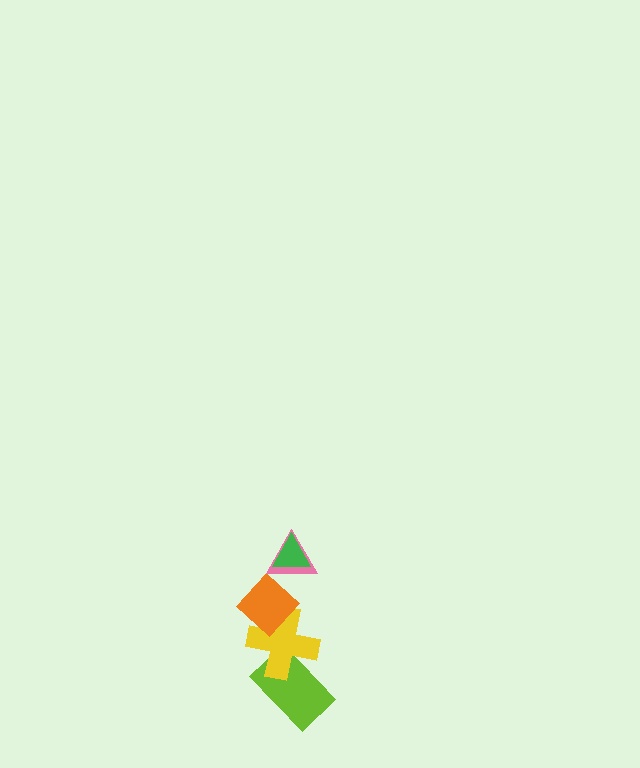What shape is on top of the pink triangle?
The green triangle is on top of the pink triangle.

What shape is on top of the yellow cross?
The orange diamond is on top of the yellow cross.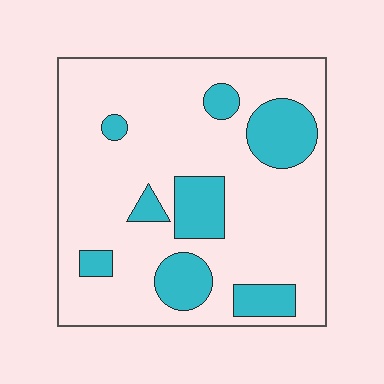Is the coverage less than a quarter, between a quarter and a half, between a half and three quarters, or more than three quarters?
Less than a quarter.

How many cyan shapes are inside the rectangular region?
8.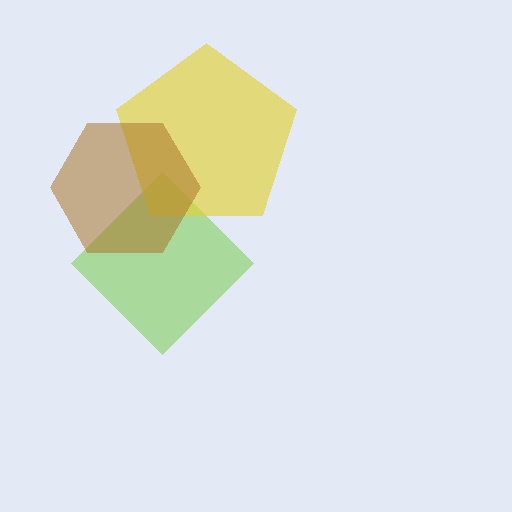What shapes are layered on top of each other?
The layered shapes are: a lime diamond, a yellow pentagon, a brown hexagon.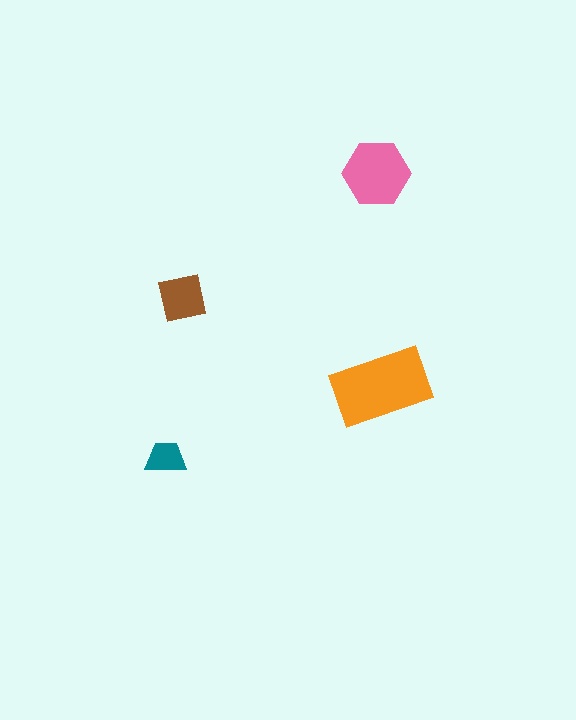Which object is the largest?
The orange rectangle.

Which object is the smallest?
The teal trapezoid.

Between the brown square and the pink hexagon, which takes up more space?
The pink hexagon.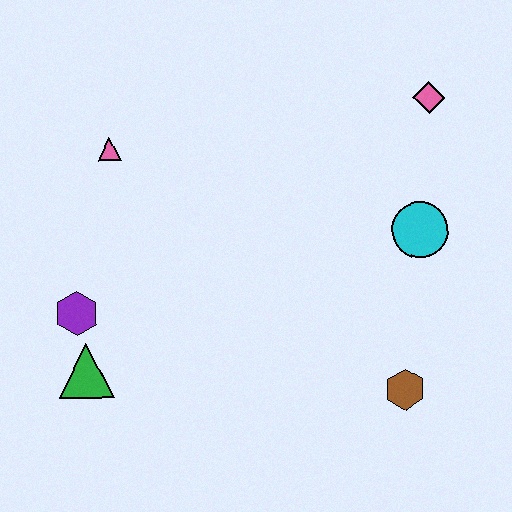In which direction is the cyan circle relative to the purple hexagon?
The cyan circle is to the right of the purple hexagon.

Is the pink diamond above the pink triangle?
Yes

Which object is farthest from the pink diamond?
The green triangle is farthest from the pink diamond.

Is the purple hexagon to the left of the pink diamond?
Yes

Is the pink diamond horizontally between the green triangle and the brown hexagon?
No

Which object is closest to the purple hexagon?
The green triangle is closest to the purple hexagon.